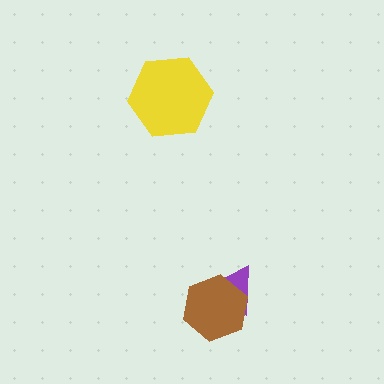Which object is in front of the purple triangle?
The brown hexagon is in front of the purple triangle.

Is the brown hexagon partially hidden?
No, no other shape covers it.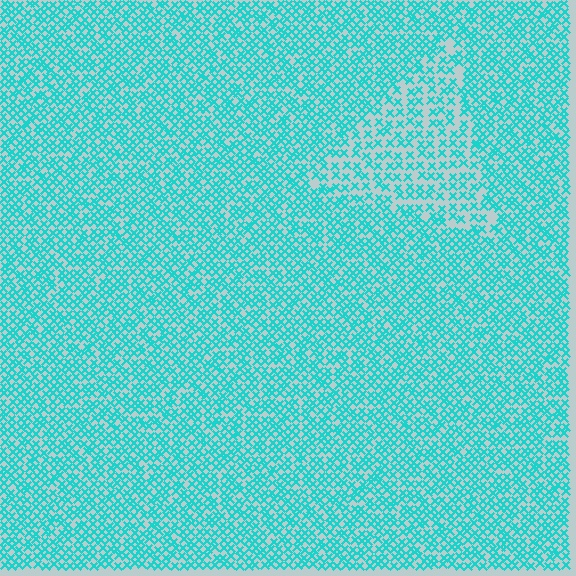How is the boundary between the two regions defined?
The boundary is defined by a change in element density (approximately 1.7x ratio). All elements are the same color, size, and shape.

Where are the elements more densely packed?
The elements are more densely packed outside the triangle boundary.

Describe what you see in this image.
The image contains small cyan elements arranged at two different densities. A triangle-shaped region is visible where the elements are less densely packed than the surrounding area.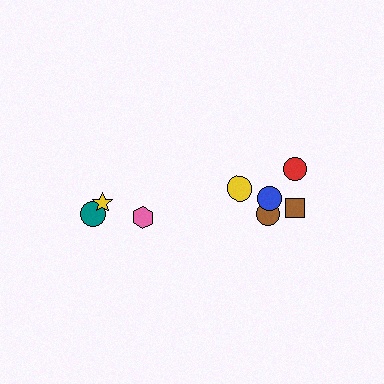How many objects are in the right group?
There are 5 objects.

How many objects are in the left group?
There are 3 objects.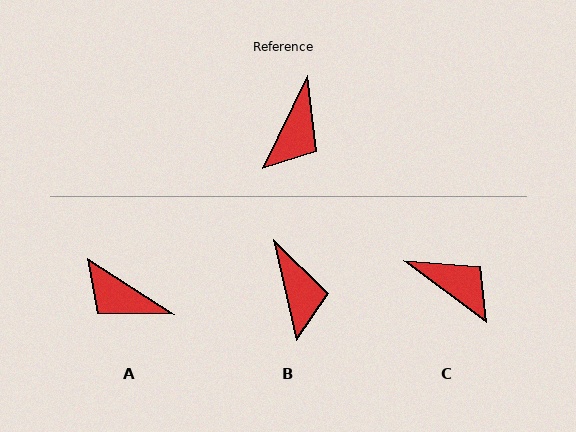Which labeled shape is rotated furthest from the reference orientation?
A, about 97 degrees away.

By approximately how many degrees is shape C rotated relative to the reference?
Approximately 79 degrees counter-clockwise.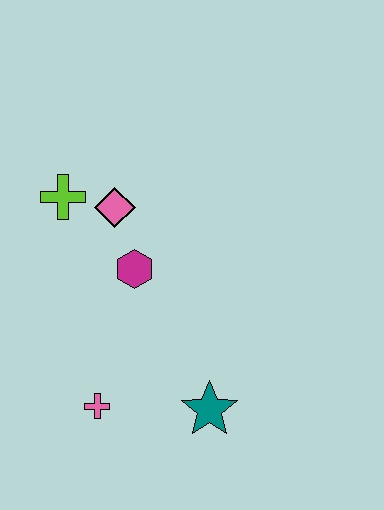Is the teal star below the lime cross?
Yes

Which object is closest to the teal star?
The pink cross is closest to the teal star.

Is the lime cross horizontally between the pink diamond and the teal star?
No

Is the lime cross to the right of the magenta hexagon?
No